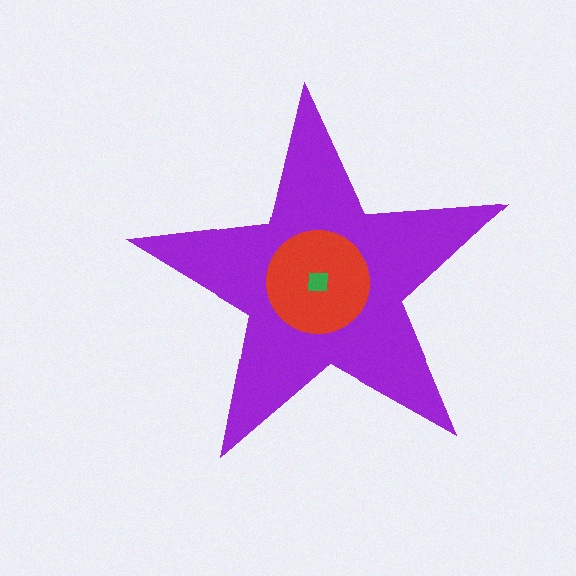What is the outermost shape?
The purple star.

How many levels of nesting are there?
3.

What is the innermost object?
The green square.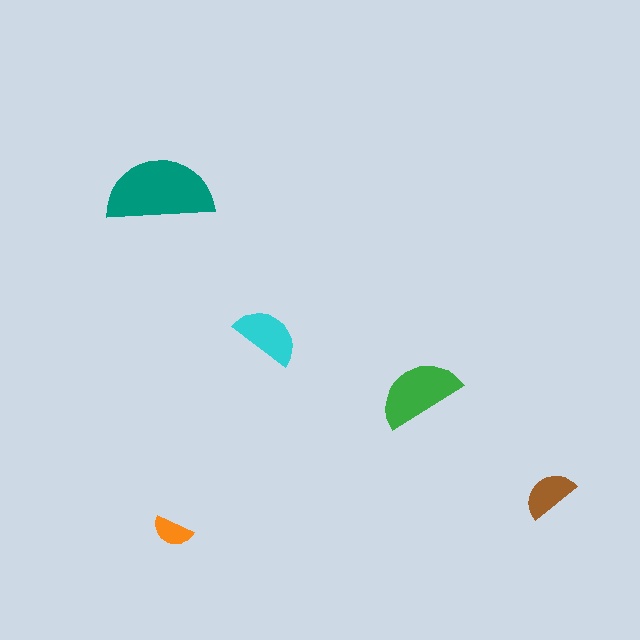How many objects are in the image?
There are 5 objects in the image.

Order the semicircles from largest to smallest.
the teal one, the green one, the cyan one, the brown one, the orange one.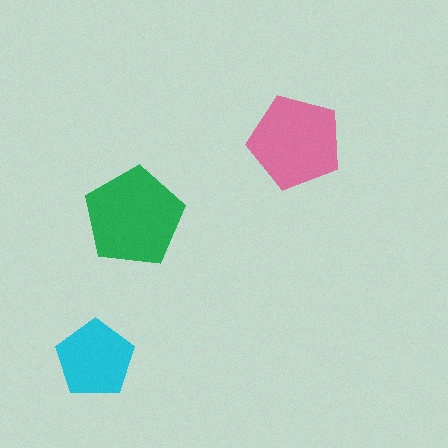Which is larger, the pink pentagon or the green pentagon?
The green one.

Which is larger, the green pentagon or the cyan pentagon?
The green one.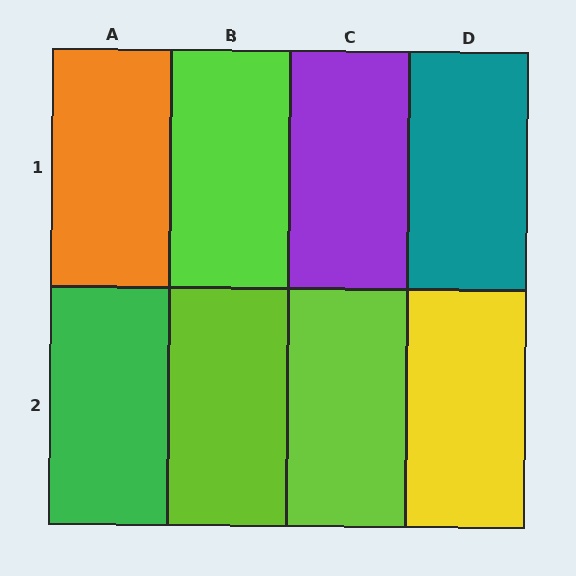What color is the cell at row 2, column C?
Lime.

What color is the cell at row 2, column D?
Yellow.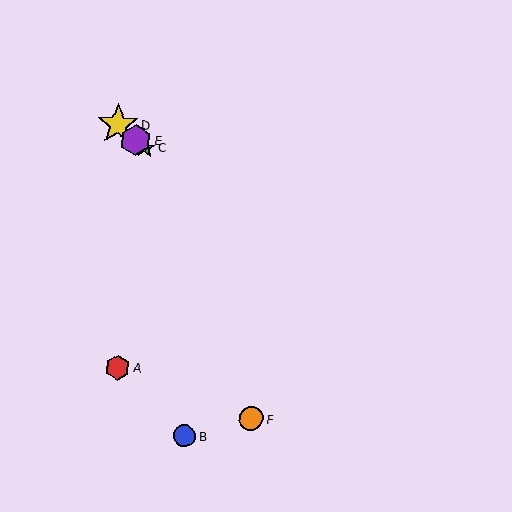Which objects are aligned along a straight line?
Objects C, D, E are aligned along a straight line.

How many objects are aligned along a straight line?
3 objects (C, D, E) are aligned along a straight line.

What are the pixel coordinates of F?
Object F is at (251, 419).